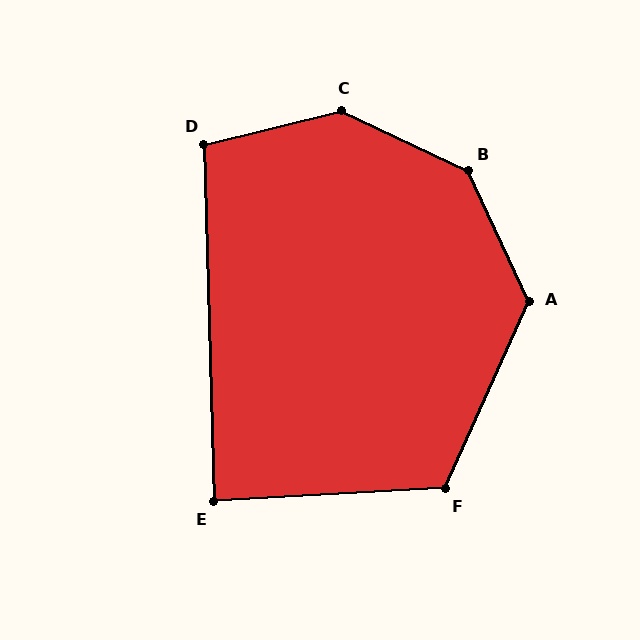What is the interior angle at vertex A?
Approximately 131 degrees (obtuse).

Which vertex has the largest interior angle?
C, at approximately 141 degrees.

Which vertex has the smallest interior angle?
E, at approximately 89 degrees.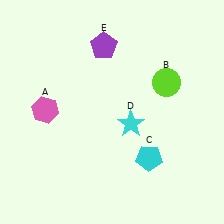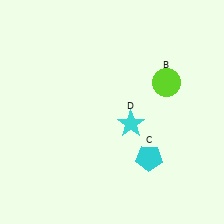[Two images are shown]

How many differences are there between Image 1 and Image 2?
There are 2 differences between the two images.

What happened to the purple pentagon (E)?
The purple pentagon (E) was removed in Image 2. It was in the top-left area of Image 1.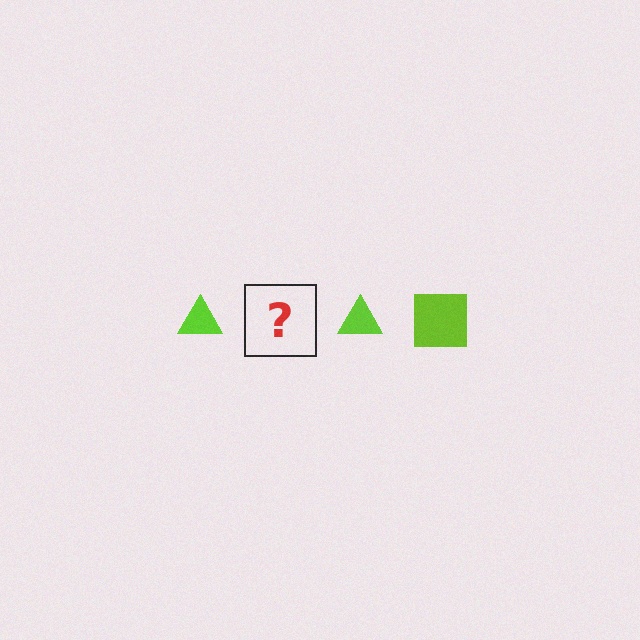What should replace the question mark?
The question mark should be replaced with a lime square.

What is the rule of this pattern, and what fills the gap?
The rule is that the pattern cycles through triangle, square shapes in lime. The gap should be filled with a lime square.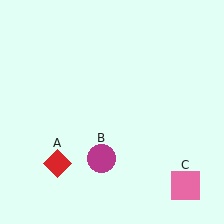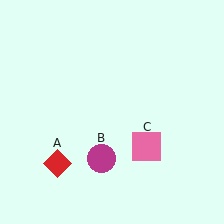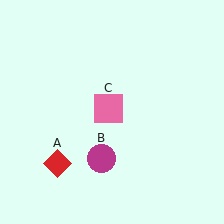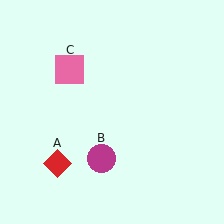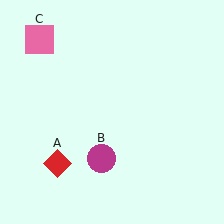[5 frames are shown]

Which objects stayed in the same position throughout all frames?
Red diamond (object A) and magenta circle (object B) remained stationary.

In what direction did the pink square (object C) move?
The pink square (object C) moved up and to the left.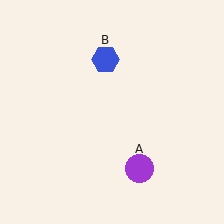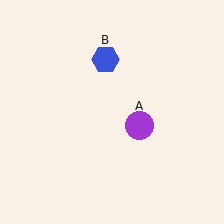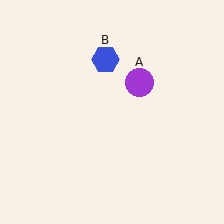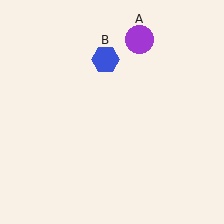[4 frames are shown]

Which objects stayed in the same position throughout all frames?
Blue hexagon (object B) remained stationary.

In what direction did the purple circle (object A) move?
The purple circle (object A) moved up.